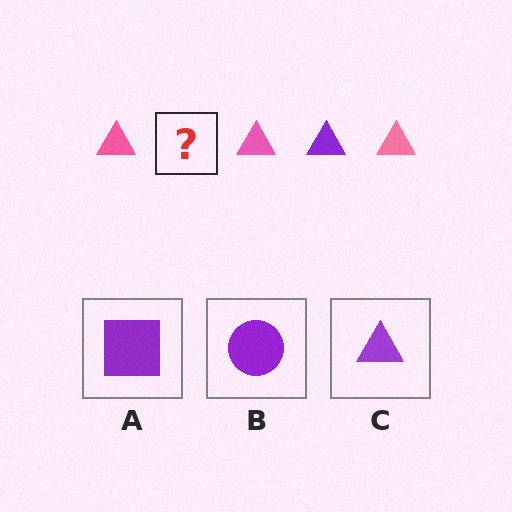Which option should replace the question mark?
Option C.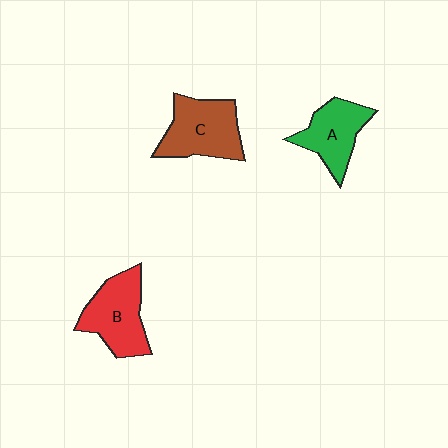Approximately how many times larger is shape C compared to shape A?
Approximately 1.2 times.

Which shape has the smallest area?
Shape A (green).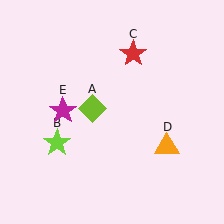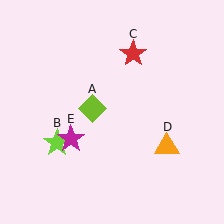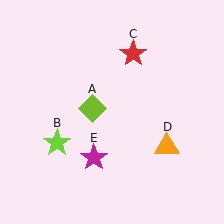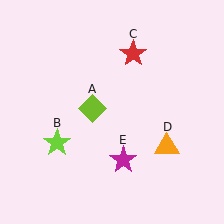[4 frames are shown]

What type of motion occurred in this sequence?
The magenta star (object E) rotated counterclockwise around the center of the scene.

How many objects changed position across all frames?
1 object changed position: magenta star (object E).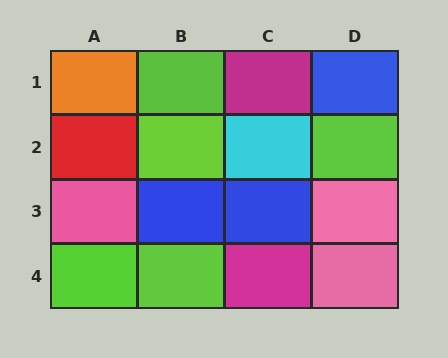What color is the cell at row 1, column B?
Lime.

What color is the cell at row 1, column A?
Orange.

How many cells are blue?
3 cells are blue.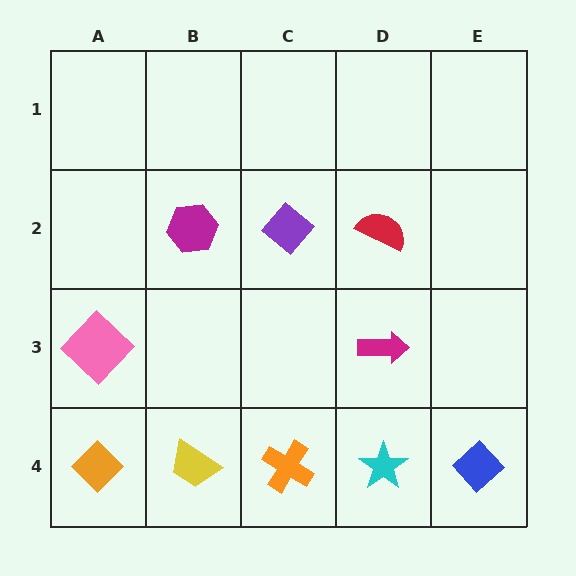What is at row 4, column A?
An orange diamond.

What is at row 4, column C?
An orange cross.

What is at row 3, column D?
A magenta arrow.